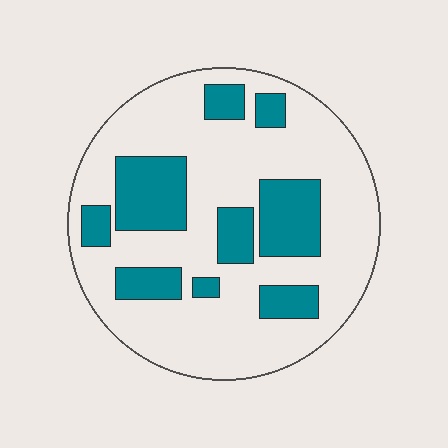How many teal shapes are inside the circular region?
9.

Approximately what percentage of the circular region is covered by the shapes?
Approximately 25%.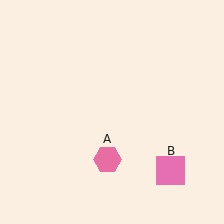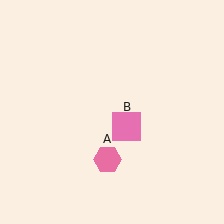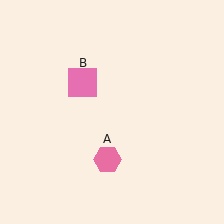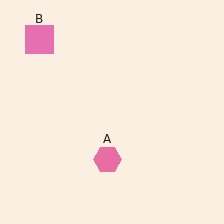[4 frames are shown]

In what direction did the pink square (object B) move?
The pink square (object B) moved up and to the left.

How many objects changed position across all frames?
1 object changed position: pink square (object B).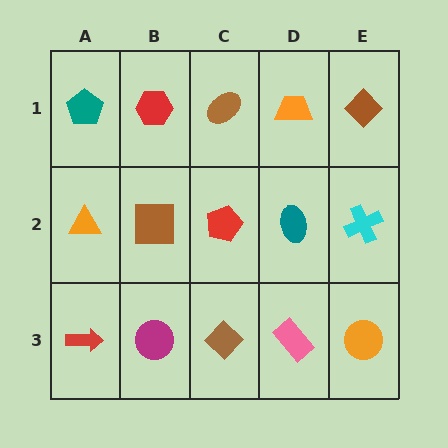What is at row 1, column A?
A teal pentagon.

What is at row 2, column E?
A cyan cross.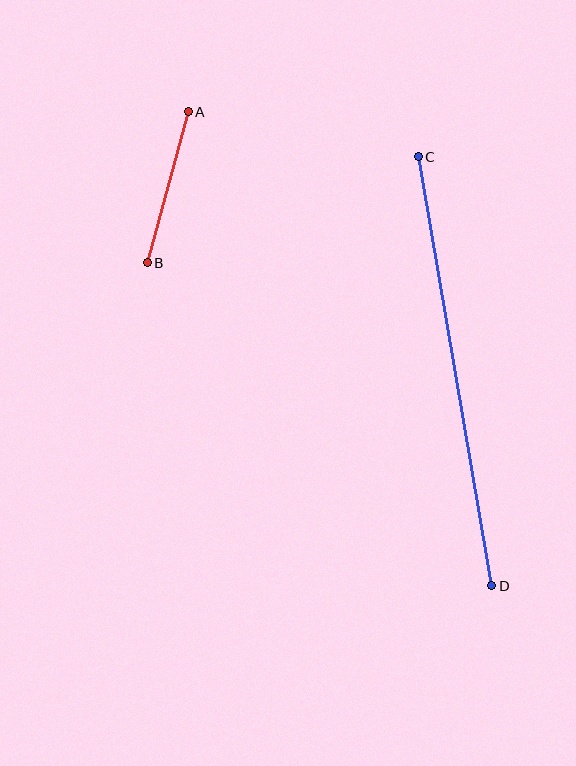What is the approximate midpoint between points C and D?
The midpoint is at approximately (455, 371) pixels.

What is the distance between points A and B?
The distance is approximately 156 pixels.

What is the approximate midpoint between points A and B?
The midpoint is at approximately (168, 187) pixels.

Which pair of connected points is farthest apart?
Points C and D are farthest apart.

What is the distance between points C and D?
The distance is approximately 435 pixels.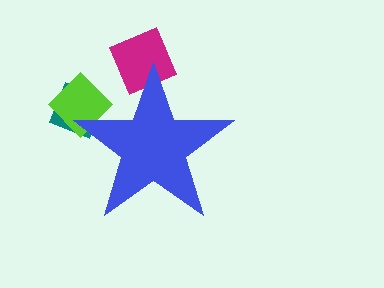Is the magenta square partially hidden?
Yes, the magenta square is partially hidden behind the blue star.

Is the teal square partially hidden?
Yes, the teal square is partially hidden behind the blue star.